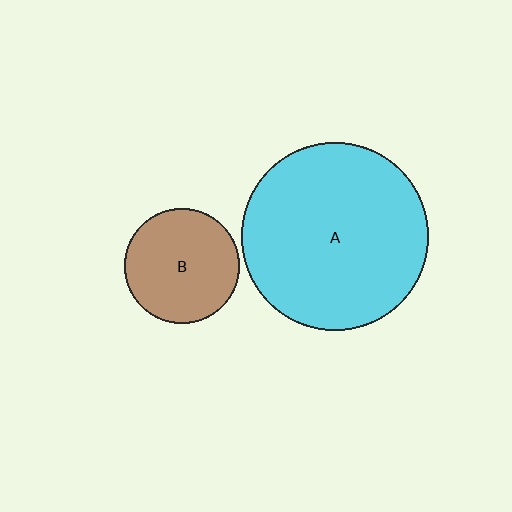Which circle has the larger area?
Circle A (cyan).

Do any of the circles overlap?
No, none of the circles overlap.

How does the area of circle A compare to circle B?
Approximately 2.6 times.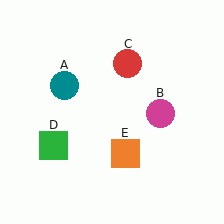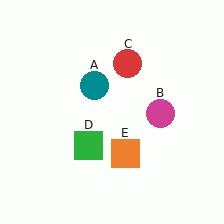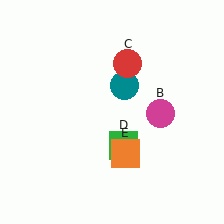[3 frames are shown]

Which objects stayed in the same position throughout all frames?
Magenta circle (object B) and red circle (object C) and orange square (object E) remained stationary.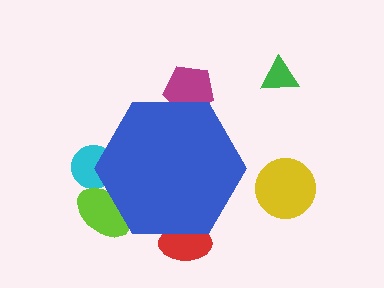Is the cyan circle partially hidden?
Yes, the cyan circle is partially hidden behind the blue hexagon.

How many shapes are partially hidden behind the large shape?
4 shapes are partially hidden.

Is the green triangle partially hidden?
No, the green triangle is fully visible.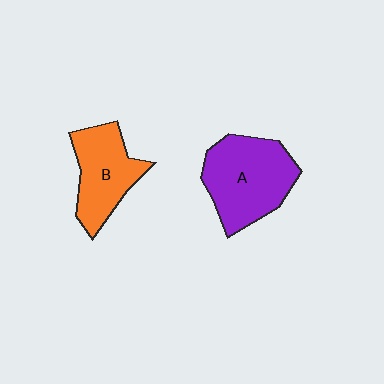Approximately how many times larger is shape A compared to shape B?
Approximately 1.3 times.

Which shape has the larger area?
Shape A (purple).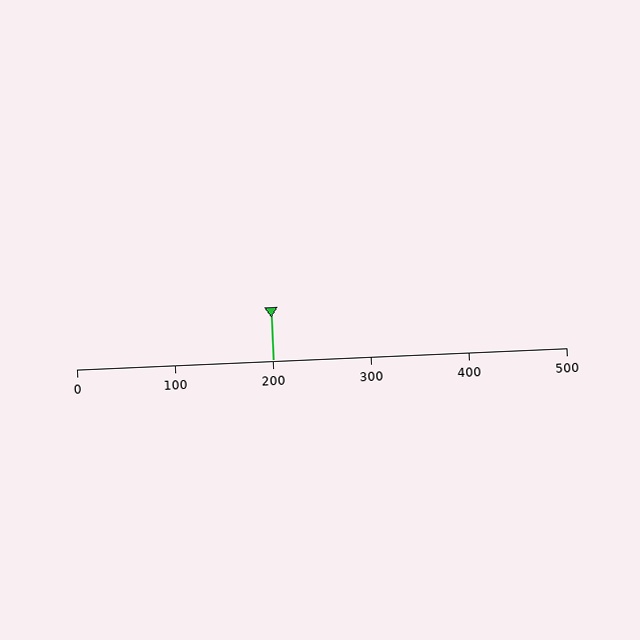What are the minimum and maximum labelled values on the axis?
The axis runs from 0 to 500.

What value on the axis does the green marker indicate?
The marker indicates approximately 200.